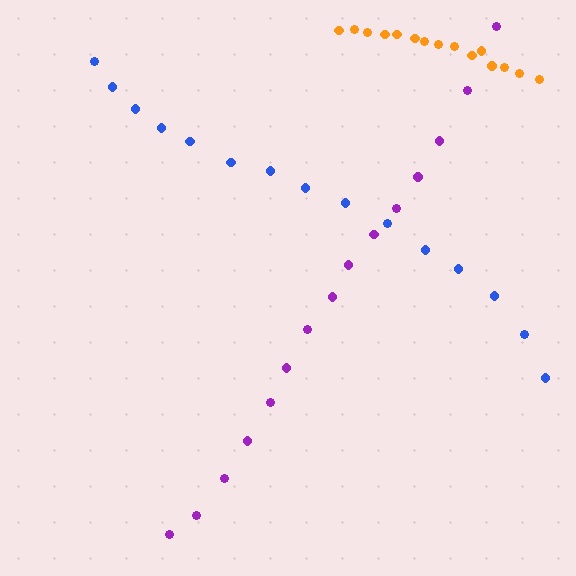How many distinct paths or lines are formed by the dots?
There are 3 distinct paths.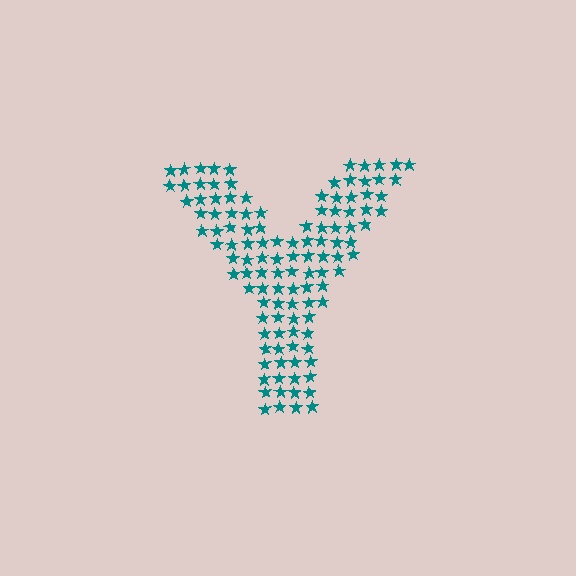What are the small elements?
The small elements are stars.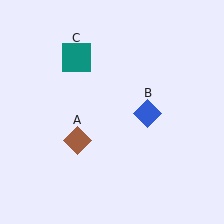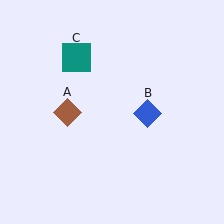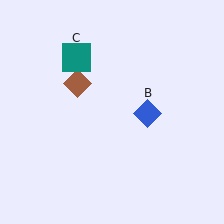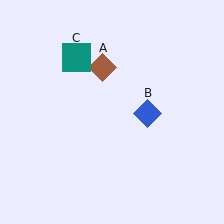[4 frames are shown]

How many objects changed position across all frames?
1 object changed position: brown diamond (object A).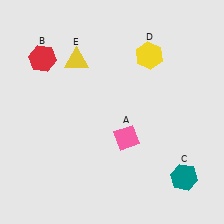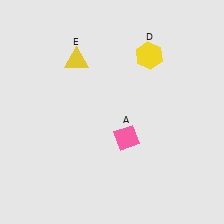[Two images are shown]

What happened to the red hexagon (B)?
The red hexagon (B) was removed in Image 2. It was in the top-left area of Image 1.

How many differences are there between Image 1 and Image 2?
There are 2 differences between the two images.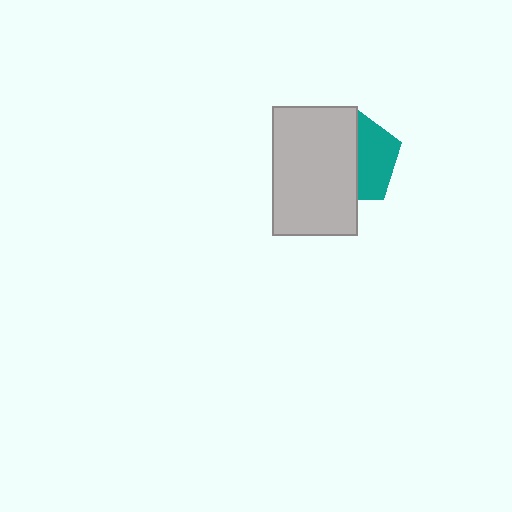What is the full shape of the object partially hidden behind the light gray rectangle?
The partially hidden object is a teal pentagon.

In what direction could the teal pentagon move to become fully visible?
The teal pentagon could move right. That would shift it out from behind the light gray rectangle entirely.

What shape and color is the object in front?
The object in front is a light gray rectangle.